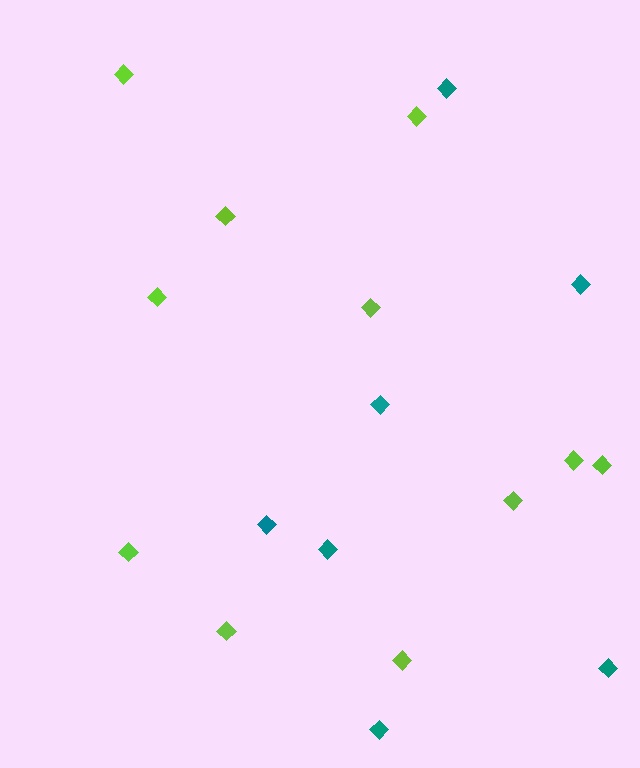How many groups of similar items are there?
There are 2 groups: one group of teal diamonds (7) and one group of lime diamonds (11).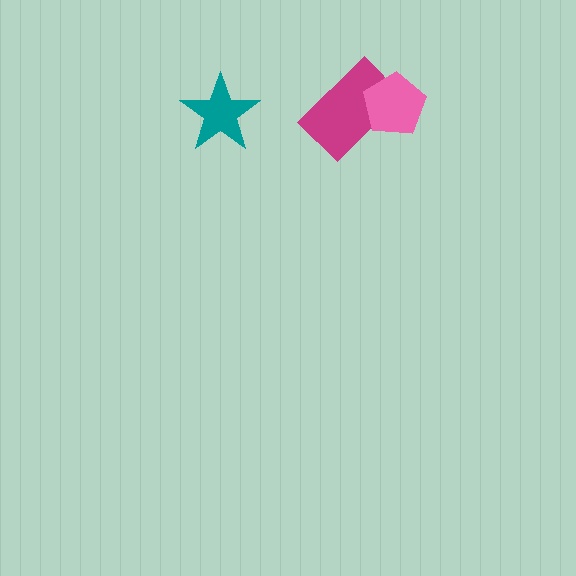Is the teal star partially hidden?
No, no other shape covers it.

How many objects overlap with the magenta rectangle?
1 object overlaps with the magenta rectangle.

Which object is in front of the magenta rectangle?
The pink pentagon is in front of the magenta rectangle.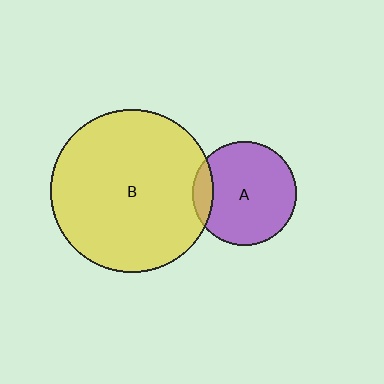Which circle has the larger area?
Circle B (yellow).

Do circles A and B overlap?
Yes.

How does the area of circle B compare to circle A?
Approximately 2.5 times.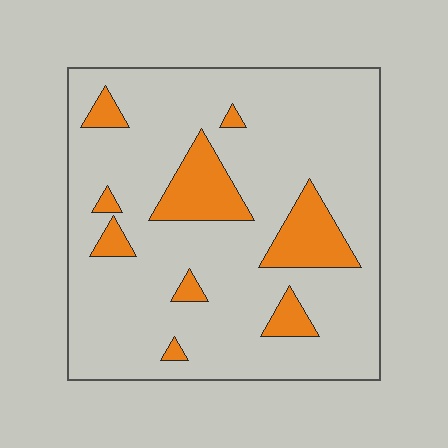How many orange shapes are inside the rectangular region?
9.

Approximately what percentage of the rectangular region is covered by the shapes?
Approximately 15%.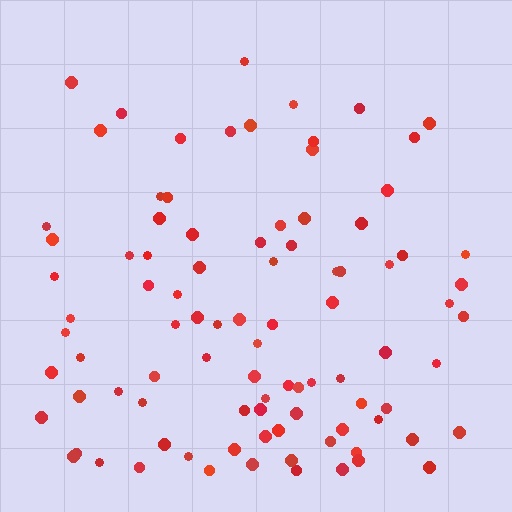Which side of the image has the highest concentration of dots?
The bottom.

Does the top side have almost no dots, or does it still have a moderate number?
Still a moderate number, just noticeably fewer than the bottom.